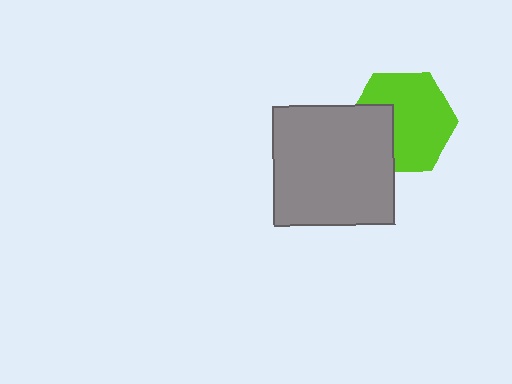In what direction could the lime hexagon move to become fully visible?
The lime hexagon could move right. That would shift it out from behind the gray square entirely.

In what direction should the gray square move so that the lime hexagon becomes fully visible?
The gray square should move left. That is the shortest direction to clear the overlap and leave the lime hexagon fully visible.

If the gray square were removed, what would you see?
You would see the complete lime hexagon.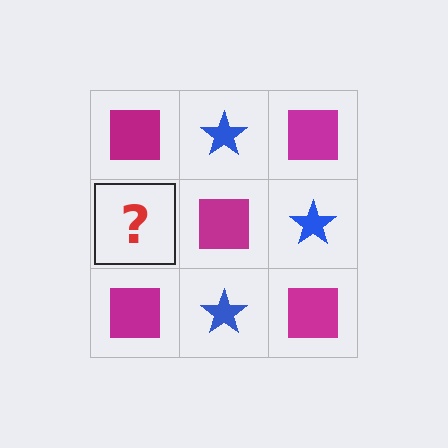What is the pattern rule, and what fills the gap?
The rule is that it alternates magenta square and blue star in a checkerboard pattern. The gap should be filled with a blue star.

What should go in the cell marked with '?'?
The missing cell should contain a blue star.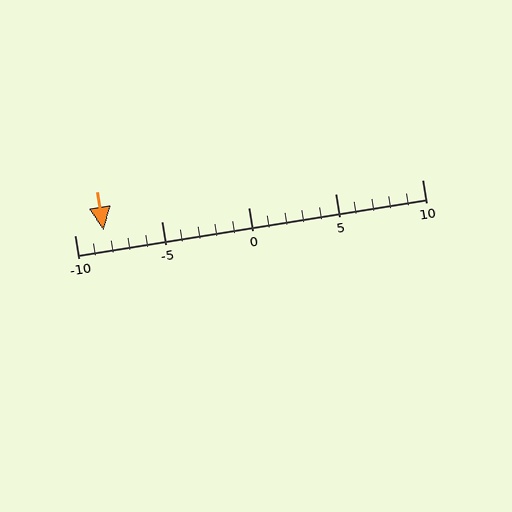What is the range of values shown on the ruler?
The ruler shows values from -10 to 10.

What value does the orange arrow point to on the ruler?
The orange arrow points to approximately -8.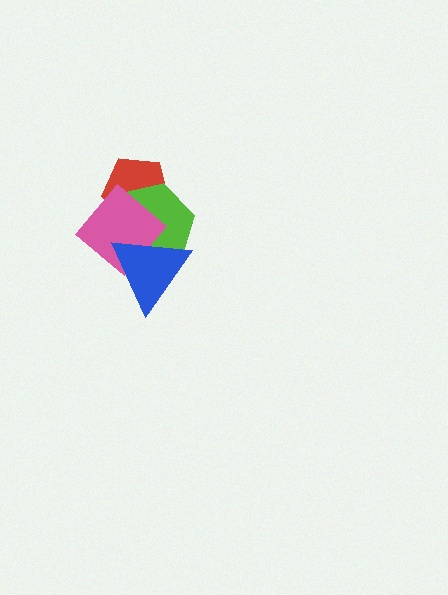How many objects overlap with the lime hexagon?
3 objects overlap with the lime hexagon.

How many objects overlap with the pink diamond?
3 objects overlap with the pink diamond.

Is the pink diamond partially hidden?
Yes, it is partially covered by another shape.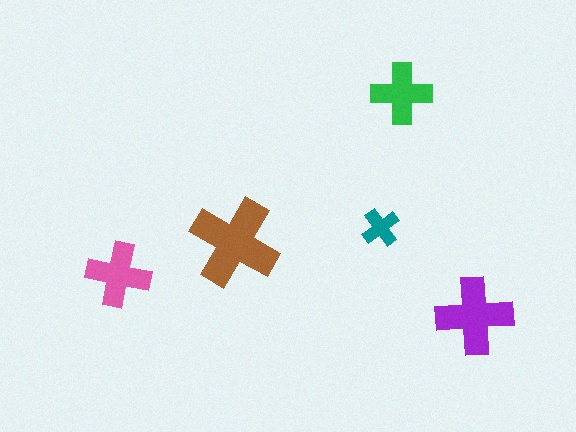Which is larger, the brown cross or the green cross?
The brown one.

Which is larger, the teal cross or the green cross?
The green one.